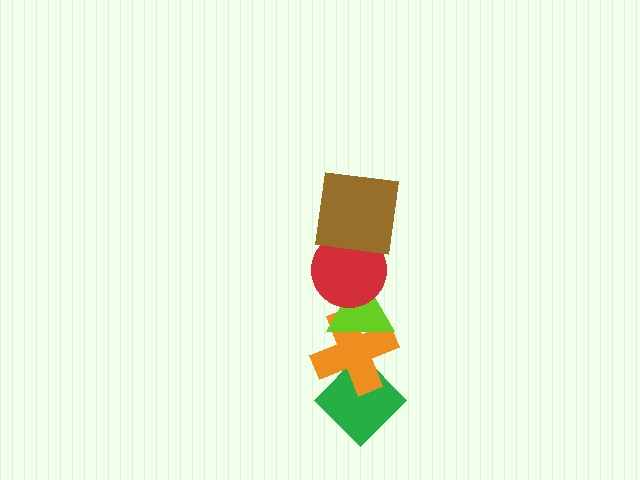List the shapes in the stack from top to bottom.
From top to bottom: the brown square, the red circle, the lime triangle, the orange cross, the green diamond.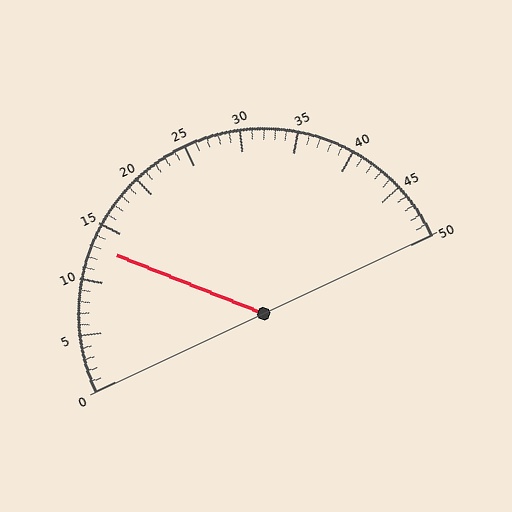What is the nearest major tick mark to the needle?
The nearest major tick mark is 15.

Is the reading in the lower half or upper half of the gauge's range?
The reading is in the lower half of the range (0 to 50).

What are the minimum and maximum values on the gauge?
The gauge ranges from 0 to 50.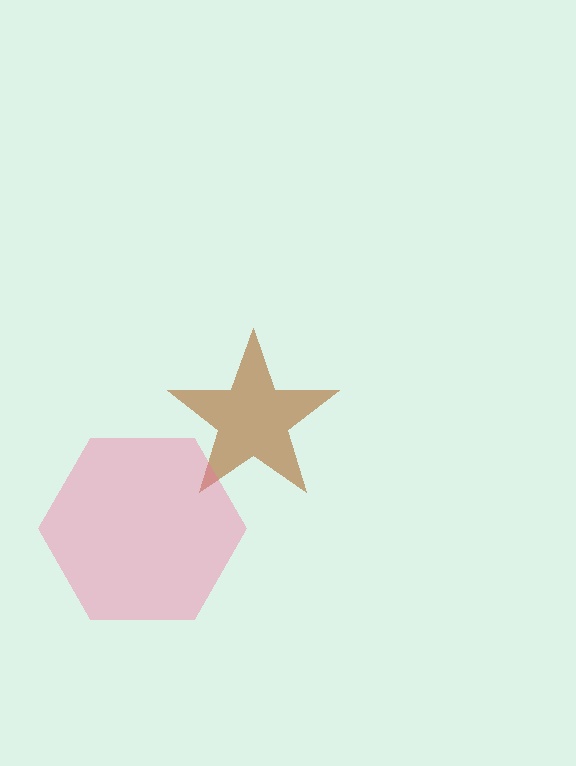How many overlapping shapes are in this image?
There are 2 overlapping shapes in the image.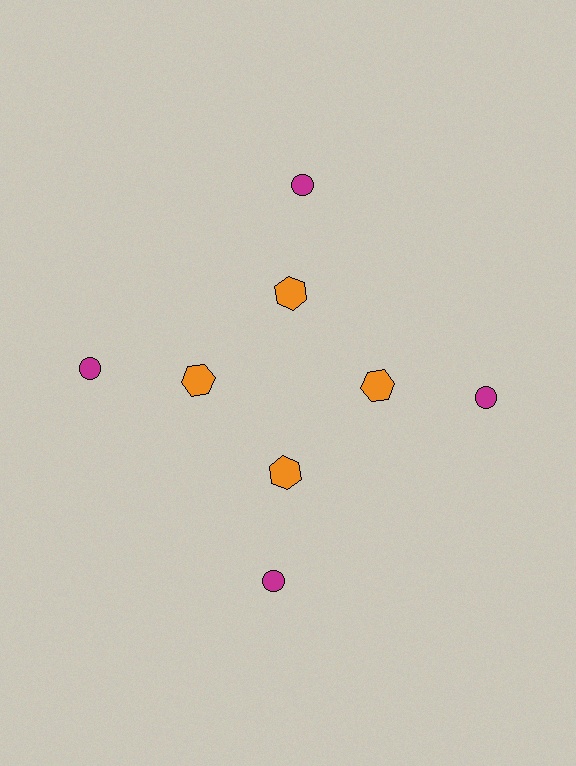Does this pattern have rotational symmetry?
Yes, this pattern has 4-fold rotational symmetry. It looks the same after rotating 90 degrees around the center.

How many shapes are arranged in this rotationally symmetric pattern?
There are 8 shapes, arranged in 4 groups of 2.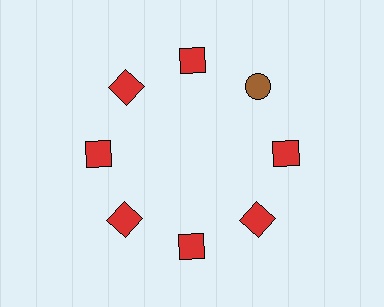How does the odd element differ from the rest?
It differs in both color (brown instead of red) and shape (circle instead of square).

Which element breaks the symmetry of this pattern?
The brown circle at roughly the 2 o'clock position breaks the symmetry. All other shapes are red squares.